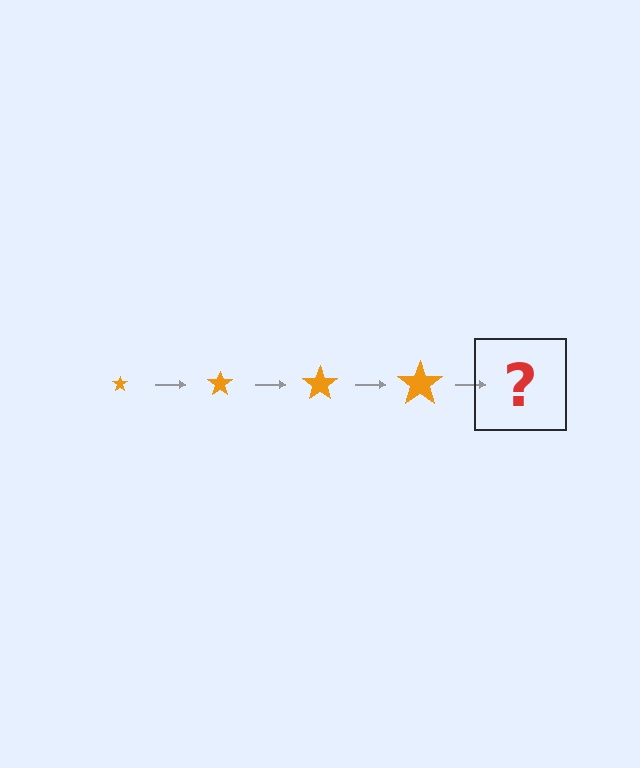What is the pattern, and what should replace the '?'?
The pattern is that the star gets progressively larger each step. The '?' should be an orange star, larger than the previous one.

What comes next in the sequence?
The next element should be an orange star, larger than the previous one.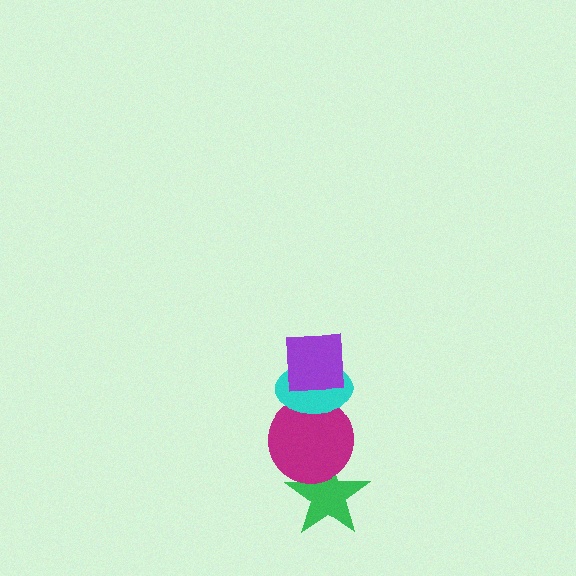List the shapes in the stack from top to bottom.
From top to bottom: the purple square, the cyan ellipse, the magenta circle, the green star.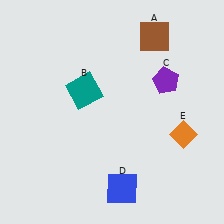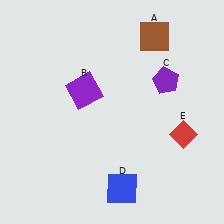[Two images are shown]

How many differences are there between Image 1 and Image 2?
There are 2 differences between the two images.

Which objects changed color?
B changed from teal to purple. E changed from orange to red.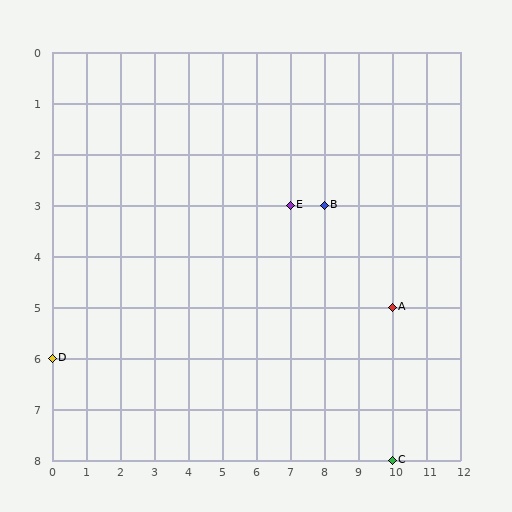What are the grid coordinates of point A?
Point A is at grid coordinates (10, 5).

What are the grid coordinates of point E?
Point E is at grid coordinates (7, 3).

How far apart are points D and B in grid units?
Points D and B are 8 columns and 3 rows apart (about 8.5 grid units diagonally).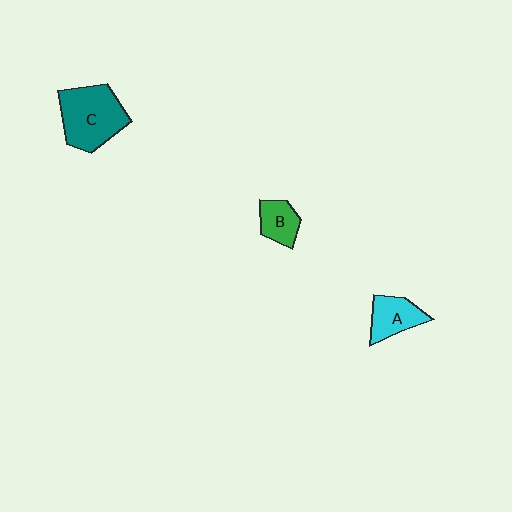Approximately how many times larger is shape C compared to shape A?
Approximately 1.9 times.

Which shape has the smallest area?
Shape B (green).